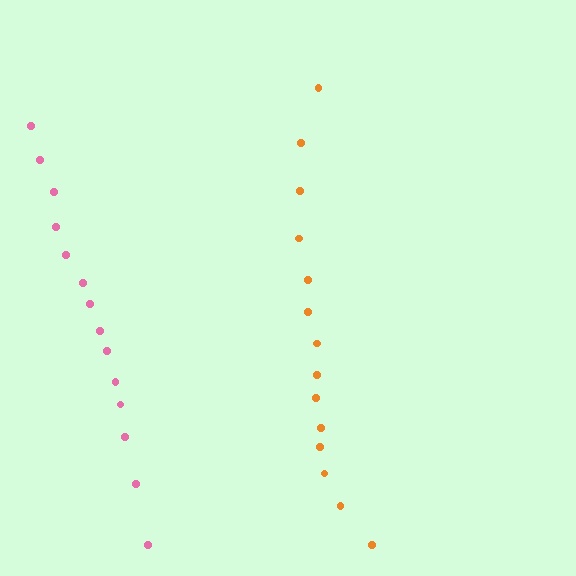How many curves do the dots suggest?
There are 2 distinct paths.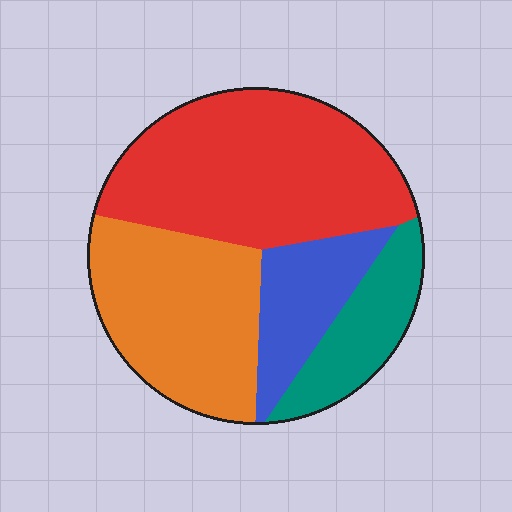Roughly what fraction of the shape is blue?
Blue covers around 15% of the shape.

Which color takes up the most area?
Red, at roughly 40%.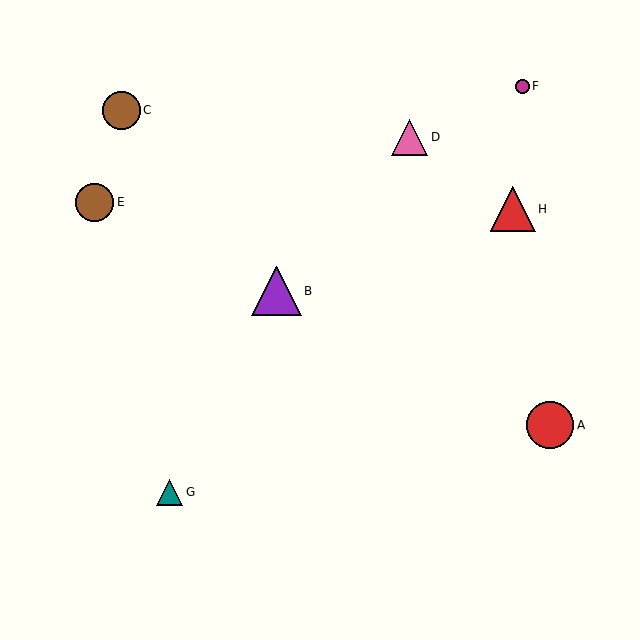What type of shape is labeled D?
Shape D is a pink triangle.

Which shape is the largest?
The purple triangle (labeled B) is the largest.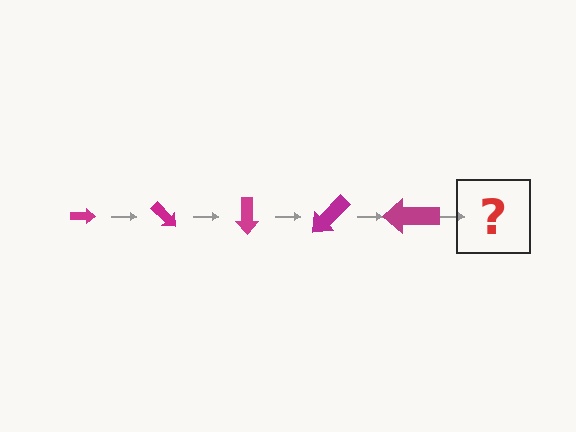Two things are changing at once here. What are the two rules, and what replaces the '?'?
The two rules are that the arrow grows larger each step and it rotates 45 degrees each step. The '?' should be an arrow, larger than the previous one and rotated 225 degrees from the start.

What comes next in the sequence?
The next element should be an arrow, larger than the previous one and rotated 225 degrees from the start.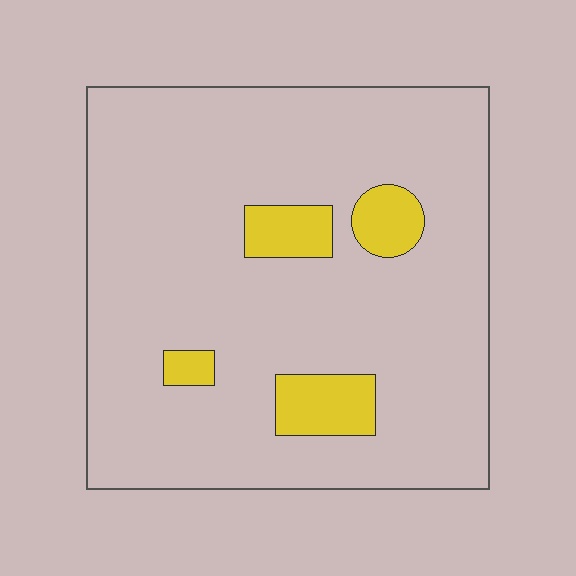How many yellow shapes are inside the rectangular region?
4.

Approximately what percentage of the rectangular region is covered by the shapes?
Approximately 10%.